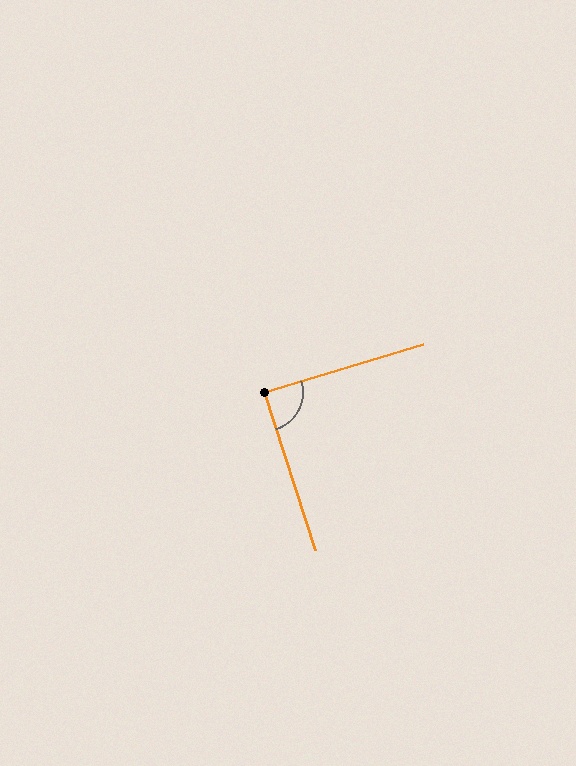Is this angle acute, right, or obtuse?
It is approximately a right angle.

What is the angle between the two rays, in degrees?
Approximately 89 degrees.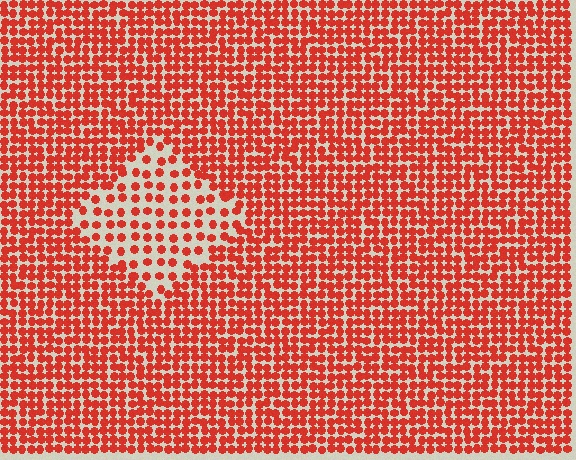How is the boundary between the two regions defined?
The boundary is defined by a change in element density (approximately 2.0x ratio). All elements are the same color, size, and shape.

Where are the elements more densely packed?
The elements are more densely packed outside the diamond boundary.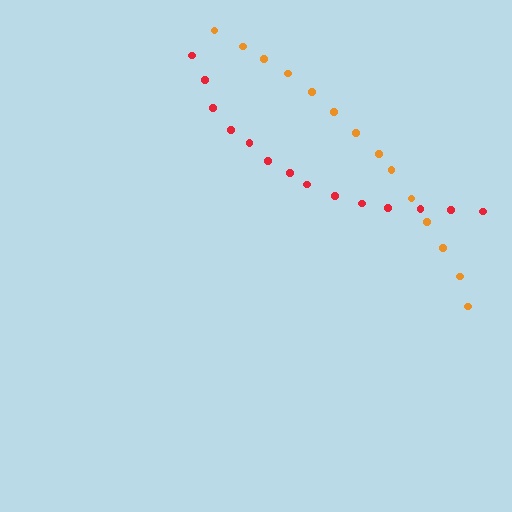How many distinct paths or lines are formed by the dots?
There are 2 distinct paths.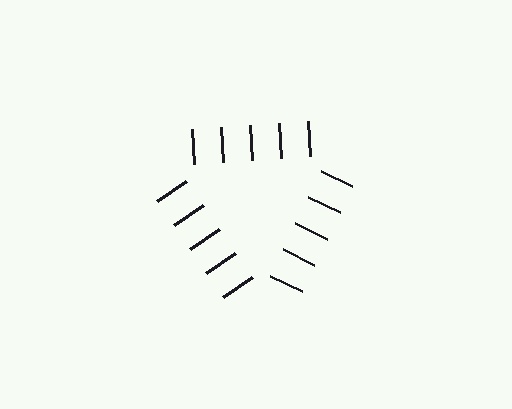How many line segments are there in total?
15 — 5 along each of the 3 edges.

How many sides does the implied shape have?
3 sides — the line-ends trace a triangle.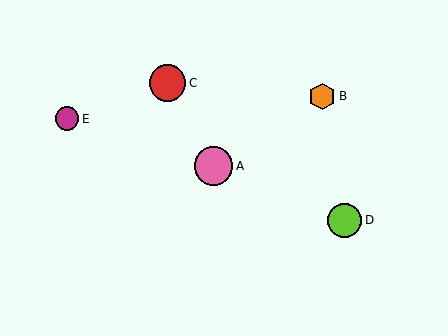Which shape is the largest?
The pink circle (labeled A) is the largest.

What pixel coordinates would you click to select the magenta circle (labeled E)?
Click at (67, 119) to select the magenta circle E.